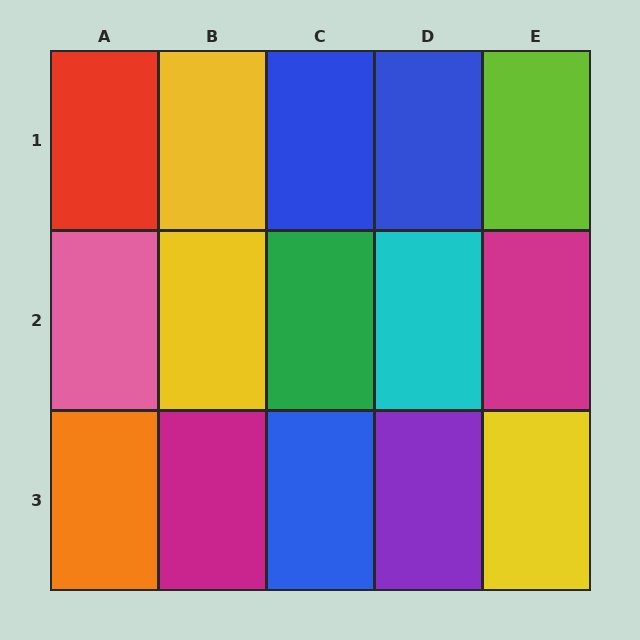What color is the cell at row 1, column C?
Blue.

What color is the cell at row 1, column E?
Lime.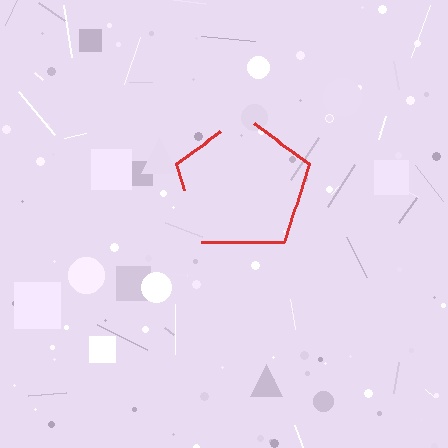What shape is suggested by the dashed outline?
The dashed outline suggests a pentagon.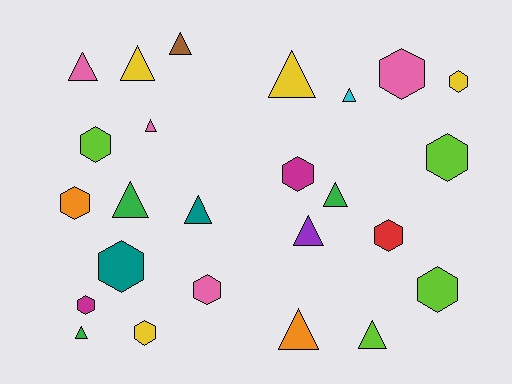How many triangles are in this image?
There are 13 triangles.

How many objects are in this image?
There are 25 objects.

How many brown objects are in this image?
There is 1 brown object.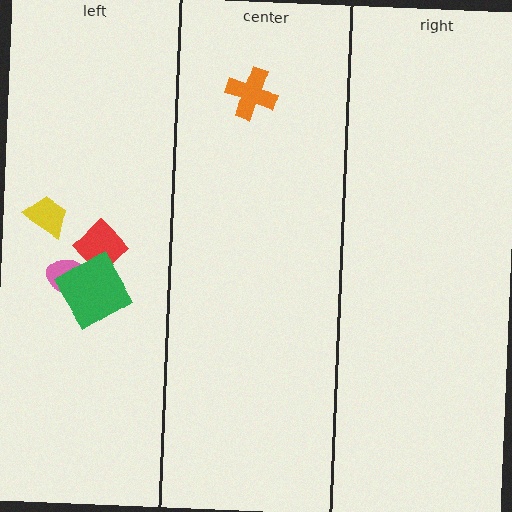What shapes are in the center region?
The orange cross.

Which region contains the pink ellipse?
The left region.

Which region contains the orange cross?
The center region.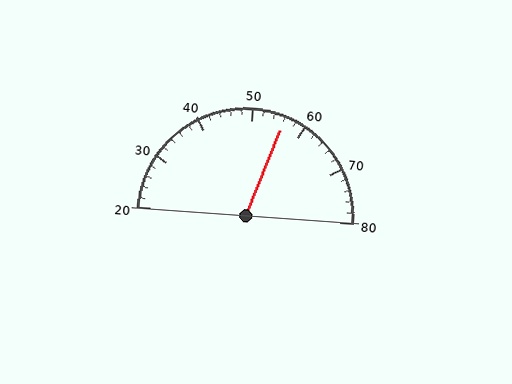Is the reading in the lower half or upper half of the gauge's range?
The reading is in the upper half of the range (20 to 80).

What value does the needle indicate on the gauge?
The needle indicates approximately 56.